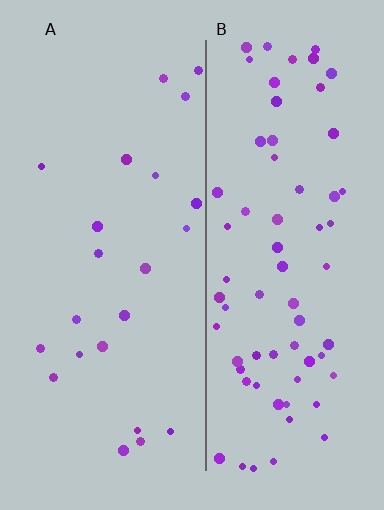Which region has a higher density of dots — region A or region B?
B (the right).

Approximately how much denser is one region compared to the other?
Approximately 3.1× — region B over region A.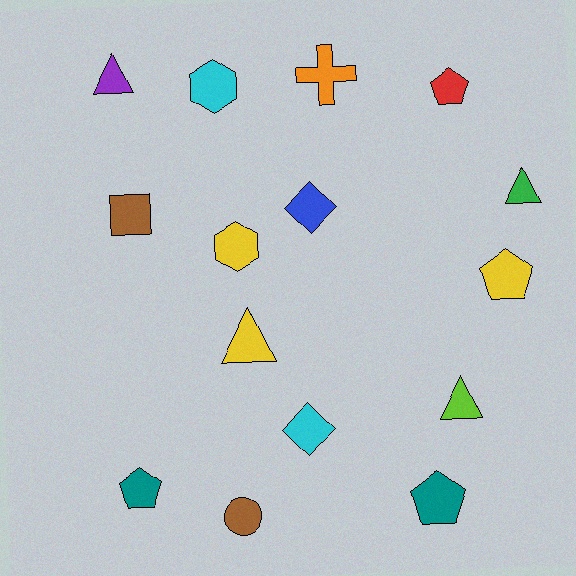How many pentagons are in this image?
There are 4 pentagons.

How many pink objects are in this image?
There are no pink objects.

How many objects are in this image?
There are 15 objects.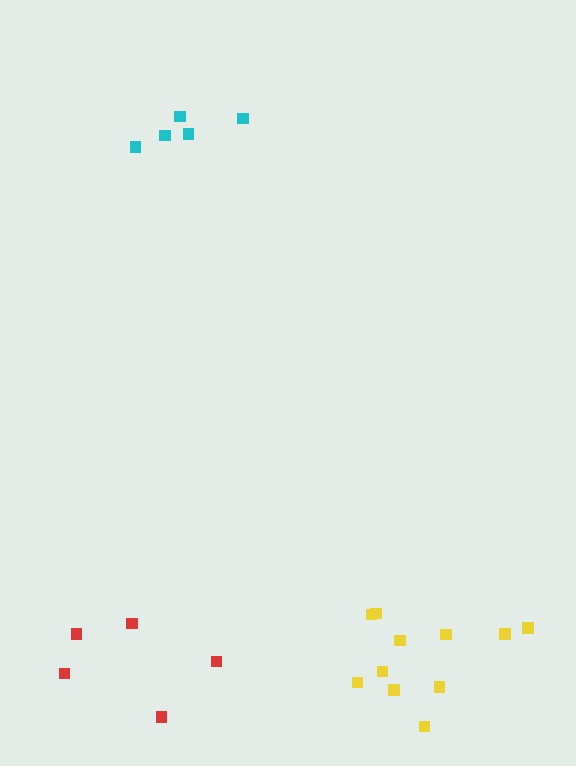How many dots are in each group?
Group 1: 11 dots, Group 2: 5 dots, Group 3: 5 dots (21 total).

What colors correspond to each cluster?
The clusters are colored: yellow, cyan, red.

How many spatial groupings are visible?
There are 3 spatial groupings.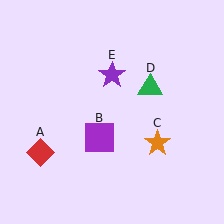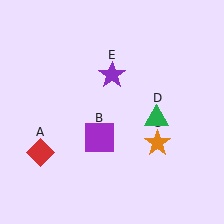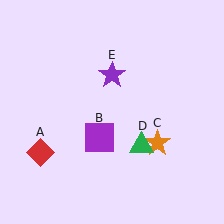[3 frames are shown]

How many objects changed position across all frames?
1 object changed position: green triangle (object D).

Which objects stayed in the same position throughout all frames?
Red diamond (object A) and purple square (object B) and orange star (object C) and purple star (object E) remained stationary.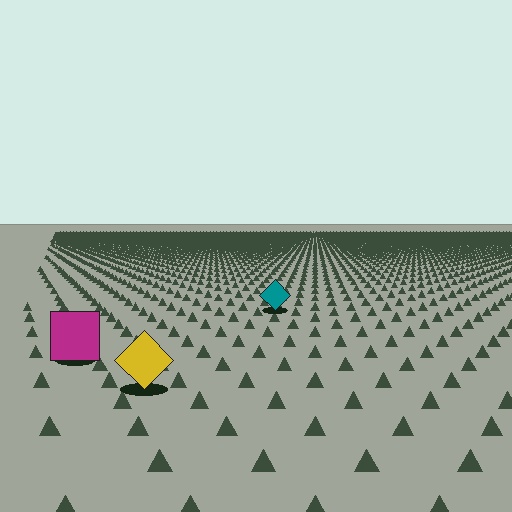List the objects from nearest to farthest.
From nearest to farthest: the yellow diamond, the magenta square, the teal diamond.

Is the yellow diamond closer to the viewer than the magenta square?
Yes. The yellow diamond is closer — you can tell from the texture gradient: the ground texture is coarser near it.